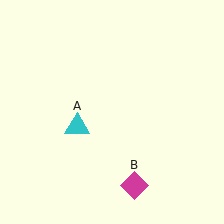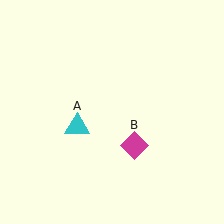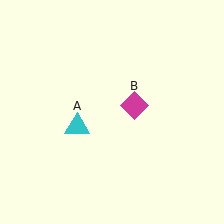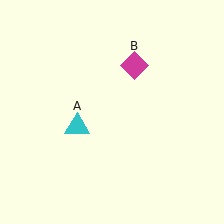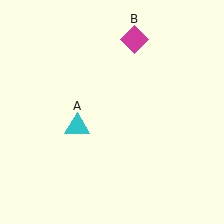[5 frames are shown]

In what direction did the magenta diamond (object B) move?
The magenta diamond (object B) moved up.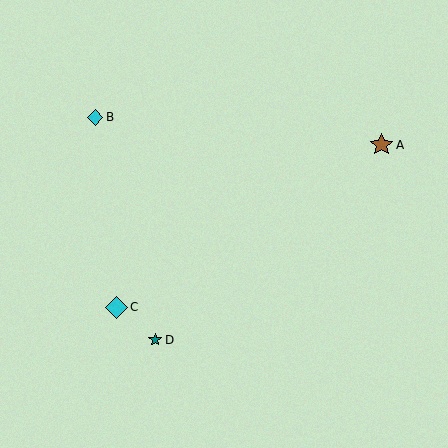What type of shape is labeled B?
Shape B is a cyan diamond.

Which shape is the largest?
The brown star (labeled A) is the largest.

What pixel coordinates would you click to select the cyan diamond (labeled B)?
Click at (95, 117) to select the cyan diamond B.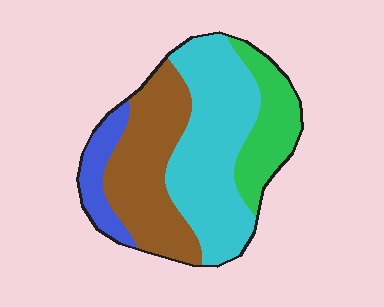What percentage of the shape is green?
Green takes up about one sixth (1/6) of the shape.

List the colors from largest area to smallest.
From largest to smallest: cyan, brown, green, blue.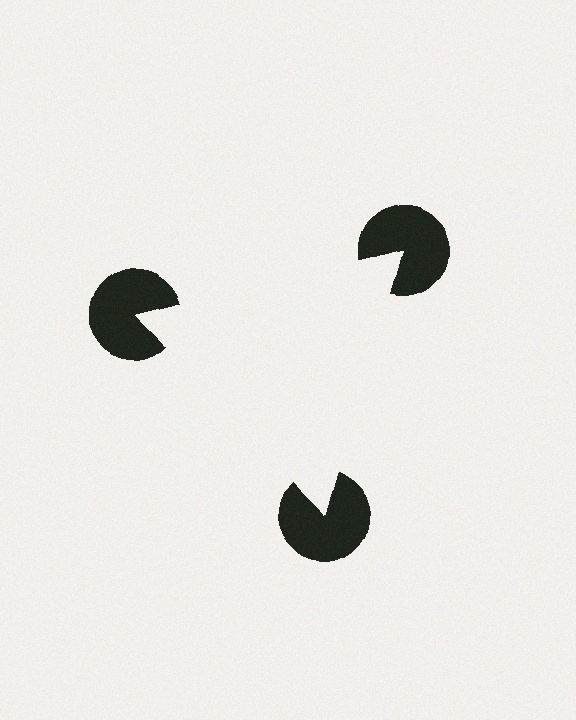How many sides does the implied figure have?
3 sides.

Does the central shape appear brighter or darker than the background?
It typically appears slightly brighter than the background, even though no actual brightness change is drawn.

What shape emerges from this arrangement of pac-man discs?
An illusory triangle — its edges are inferred from the aligned wedge cuts in the pac-man discs, not physically drawn.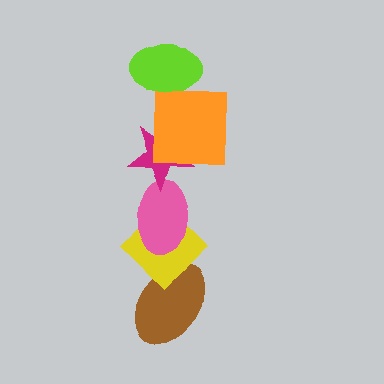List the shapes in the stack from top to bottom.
From top to bottom: the lime ellipse, the orange square, the magenta star, the pink ellipse, the yellow diamond, the brown ellipse.